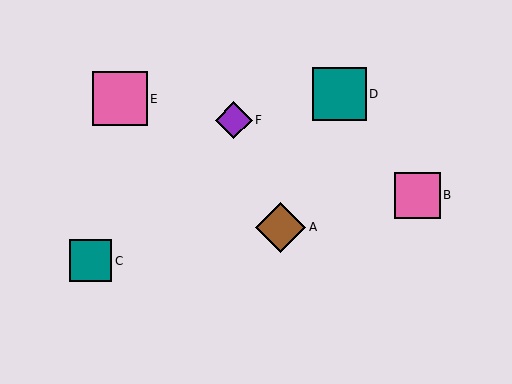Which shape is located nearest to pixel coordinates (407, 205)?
The pink square (labeled B) at (417, 195) is nearest to that location.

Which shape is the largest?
The pink square (labeled E) is the largest.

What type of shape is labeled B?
Shape B is a pink square.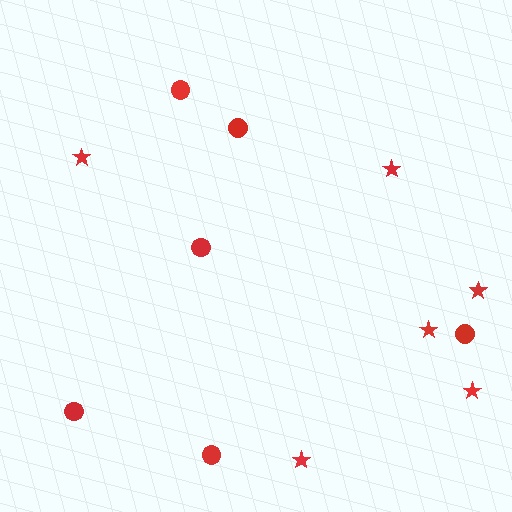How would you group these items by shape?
There are 2 groups: one group of stars (6) and one group of circles (6).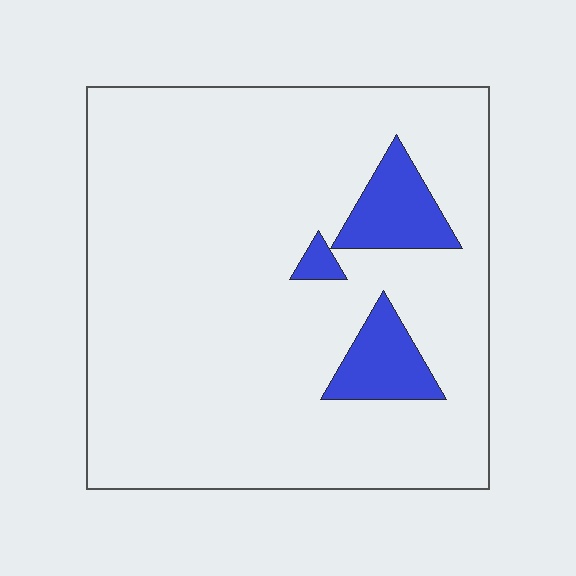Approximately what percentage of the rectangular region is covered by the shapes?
Approximately 10%.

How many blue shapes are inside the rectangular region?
3.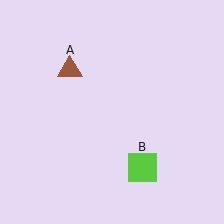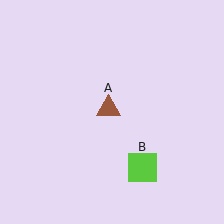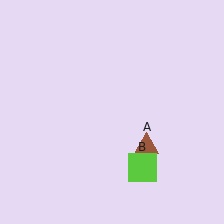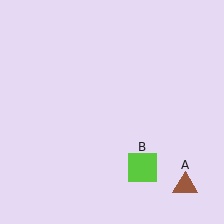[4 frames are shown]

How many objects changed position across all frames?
1 object changed position: brown triangle (object A).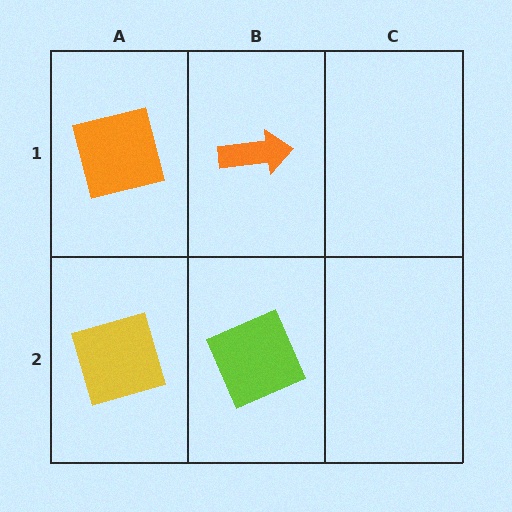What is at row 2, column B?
A lime square.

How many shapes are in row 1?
2 shapes.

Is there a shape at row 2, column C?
No, that cell is empty.